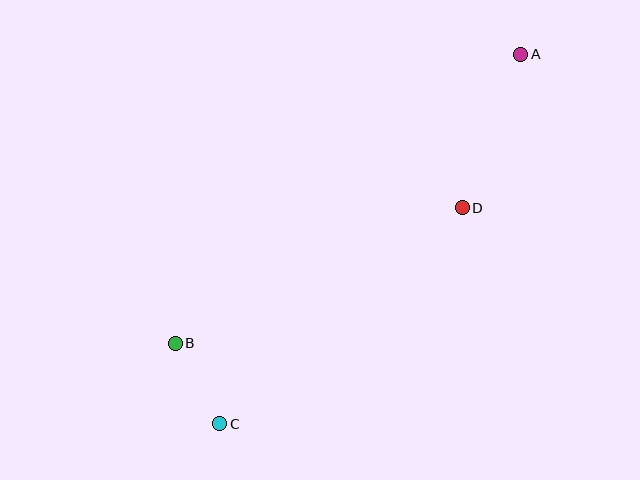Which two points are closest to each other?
Points B and C are closest to each other.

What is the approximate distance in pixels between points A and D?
The distance between A and D is approximately 165 pixels.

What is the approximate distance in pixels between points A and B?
The distance between A and B is approximately 451 pixels.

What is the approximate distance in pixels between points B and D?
The distance between B and D is approximately 317 pixels.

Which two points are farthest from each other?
Points A and C are farthest from each other.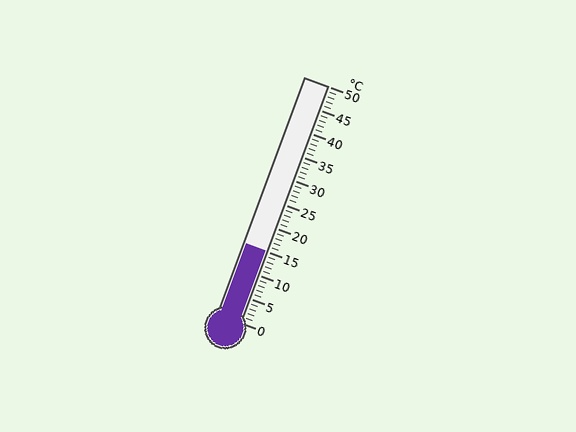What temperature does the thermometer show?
The thermometer shows approximately 15°C.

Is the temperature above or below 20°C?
The temperature is below 20°C.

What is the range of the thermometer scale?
The thermometer scale ranges from 0°C to 50°C.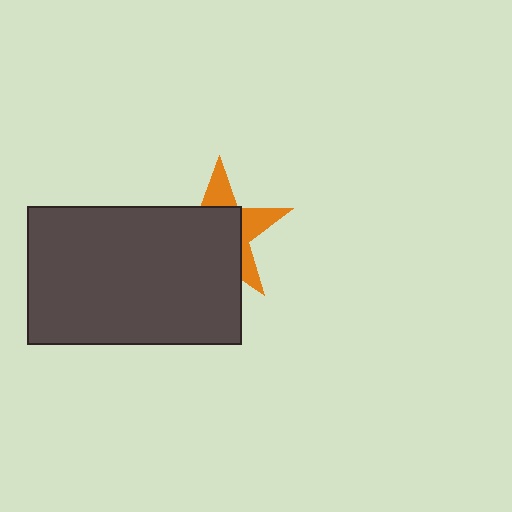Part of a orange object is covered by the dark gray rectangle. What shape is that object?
It is a star.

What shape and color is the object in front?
The object in front is a dark gray rectangle.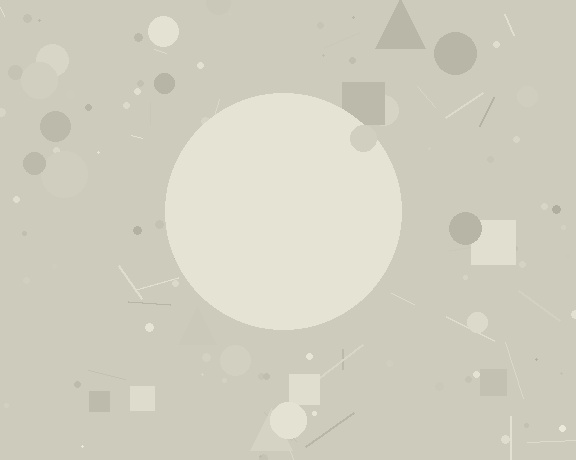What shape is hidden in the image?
A circle is hidden in the image.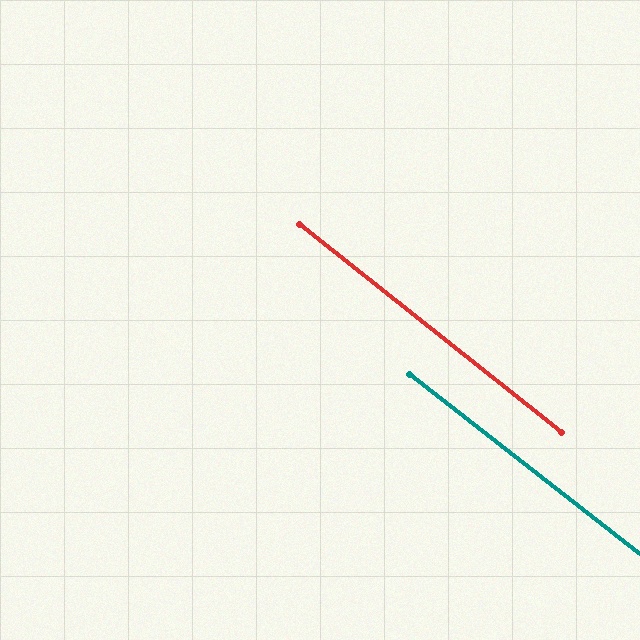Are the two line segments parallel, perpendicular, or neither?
Parallel — their directions differ by only 0.4°.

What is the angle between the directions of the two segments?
Approximately 0 degrees.